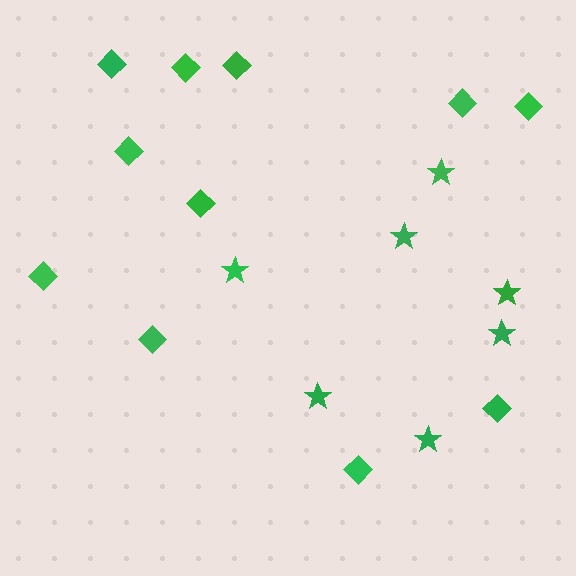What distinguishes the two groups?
There are 2 groups: one group of diamonds (11) and one group of stars (7).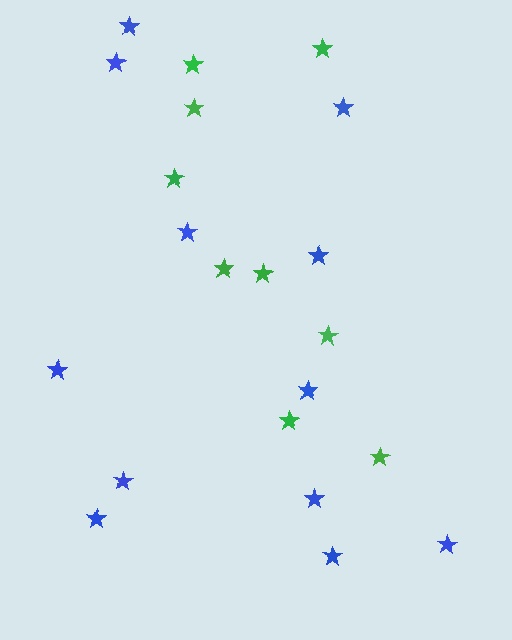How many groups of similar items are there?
There are 2 groups: one group of blue stars (12) and one group of green stars (9).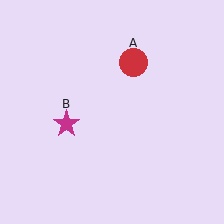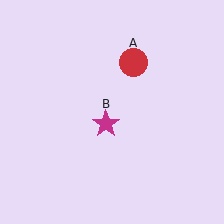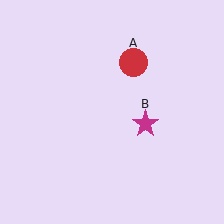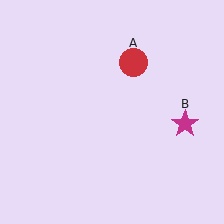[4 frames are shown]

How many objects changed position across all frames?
1 object changed position: magenta star (object B).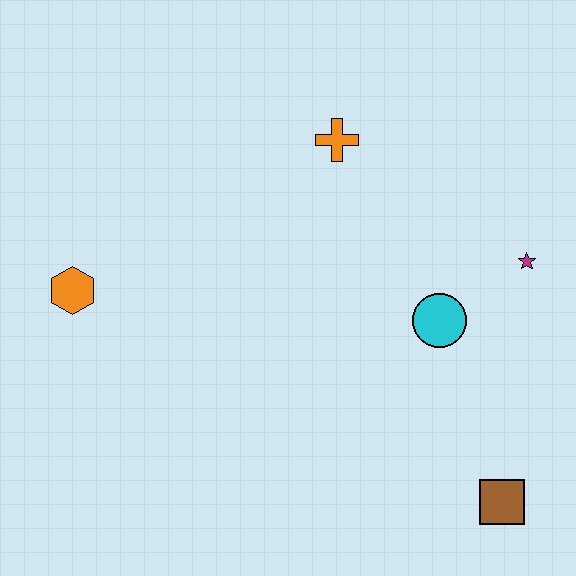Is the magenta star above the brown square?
Yes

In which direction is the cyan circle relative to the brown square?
The cyan circle is above the brown square.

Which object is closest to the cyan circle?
The magenta star is closest to the cyan circle.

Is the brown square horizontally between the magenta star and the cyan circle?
Yes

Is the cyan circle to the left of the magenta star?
Yes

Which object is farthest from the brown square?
The orange hexagon is farthest from the brown square.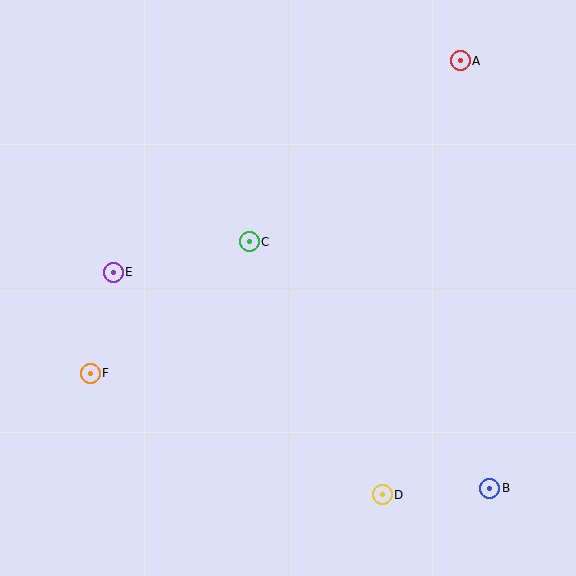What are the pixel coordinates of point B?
Point B is at (490, 488).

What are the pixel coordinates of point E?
Point E is at (113, 272).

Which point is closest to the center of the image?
Point C at (249, 242) is closest to the center.